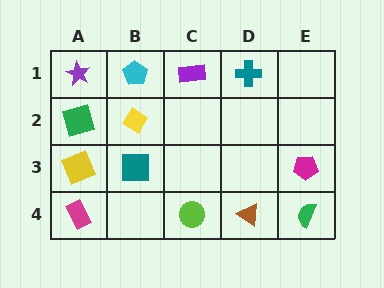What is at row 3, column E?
A magenta pentagon.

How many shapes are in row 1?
4 shapes.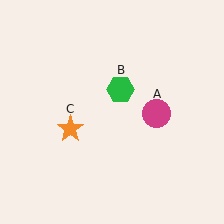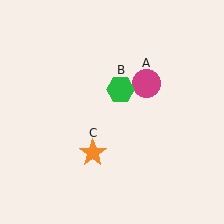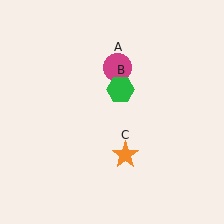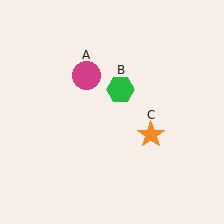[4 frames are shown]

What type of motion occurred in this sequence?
The magenta circle (object A), orange star (object C) rotated counterclockwise around the center of the scene.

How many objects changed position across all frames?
2 objects changed position: magenta circle (object A), orange star (object C).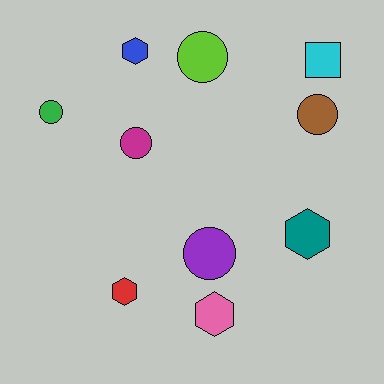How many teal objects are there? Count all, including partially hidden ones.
There is 1 teal object.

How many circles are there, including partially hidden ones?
There are 5 circles.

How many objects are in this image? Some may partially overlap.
There are 10 objects.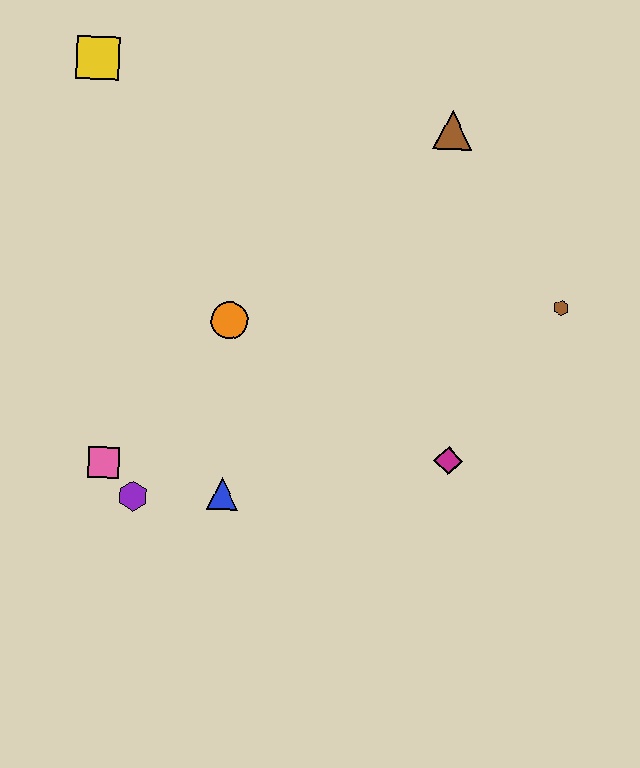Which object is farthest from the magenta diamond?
The yellow square is farthest from the magenta diamond.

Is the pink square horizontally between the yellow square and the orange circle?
Yes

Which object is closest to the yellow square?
The orange circle is closest to the yellow square.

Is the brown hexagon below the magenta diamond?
No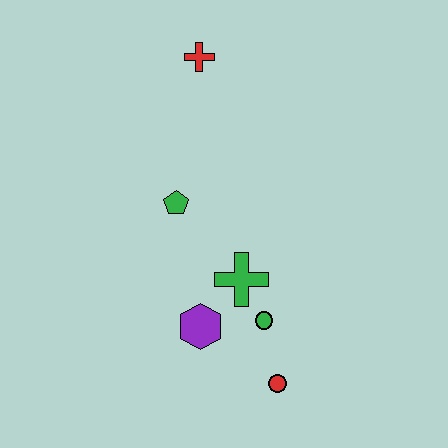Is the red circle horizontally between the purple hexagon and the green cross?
No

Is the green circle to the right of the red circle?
No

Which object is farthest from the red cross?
The red circle is farthest from the red cross.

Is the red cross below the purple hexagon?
No